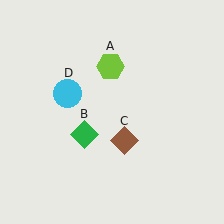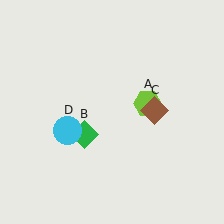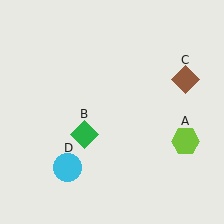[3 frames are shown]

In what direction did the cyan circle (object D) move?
The cyan circle (object D) moved down.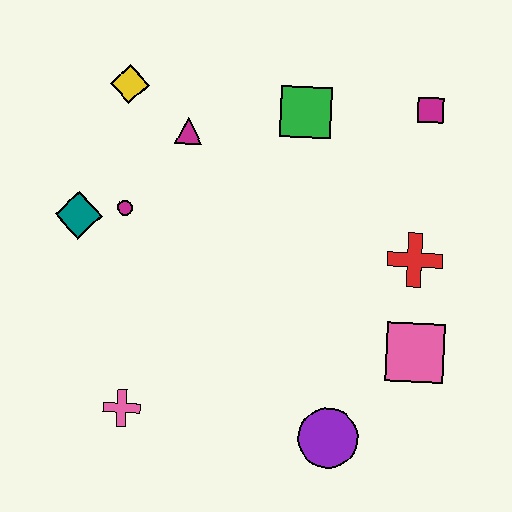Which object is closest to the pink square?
The red cross is closest to the pink square.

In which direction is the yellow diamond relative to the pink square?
The yellow diamond is to the left of the pink square.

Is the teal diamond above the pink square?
Yes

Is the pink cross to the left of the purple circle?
Yes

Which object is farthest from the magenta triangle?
The purple circle is farthest from the magenta triangle.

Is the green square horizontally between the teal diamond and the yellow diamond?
No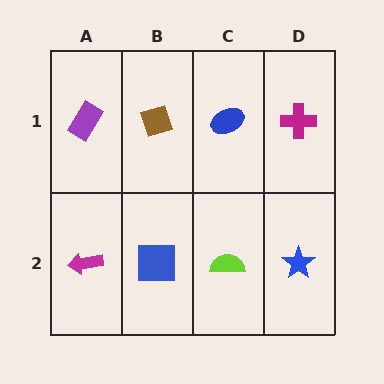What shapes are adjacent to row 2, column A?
A purple rectangle (row 1, column A), a blue square (row 2, column B).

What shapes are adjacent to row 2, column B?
A brown diamond (row 1, column B), a magenta arrow (row 2, column A), a lime semicircle (row 2, column C).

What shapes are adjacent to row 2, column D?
A magenta cross (row 1, column D), a lime semicircle (row 2, column C).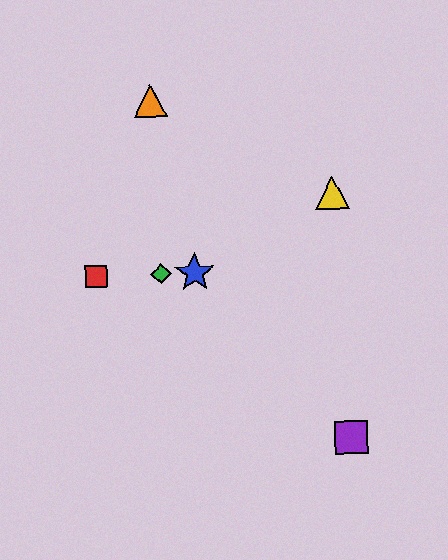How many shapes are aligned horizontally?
3 shapes (the red square, the blue star, the green diamond) are aligned horizontally.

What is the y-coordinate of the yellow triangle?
The yellow triangle is at y≈192.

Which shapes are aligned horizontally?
The red square, the blue star, the green diamond are aligned horizontally.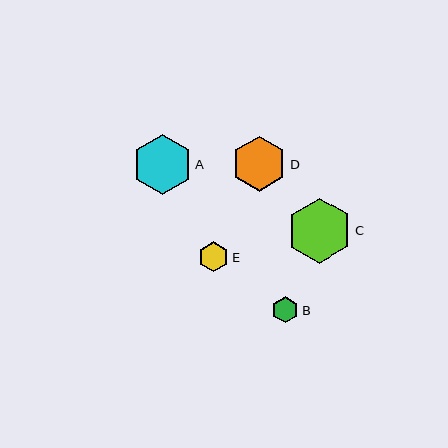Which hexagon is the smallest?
Hexagon B is the smallest with a size of approximately 26 pixels.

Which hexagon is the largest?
Hexagon C is the largest with a size of approximately 66 pixels.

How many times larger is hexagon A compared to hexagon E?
Hexagon A is approximately 2.0 times the size of hexagon E.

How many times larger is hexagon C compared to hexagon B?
Hexagon C is approximately 2.5 times the size of hexagon B.